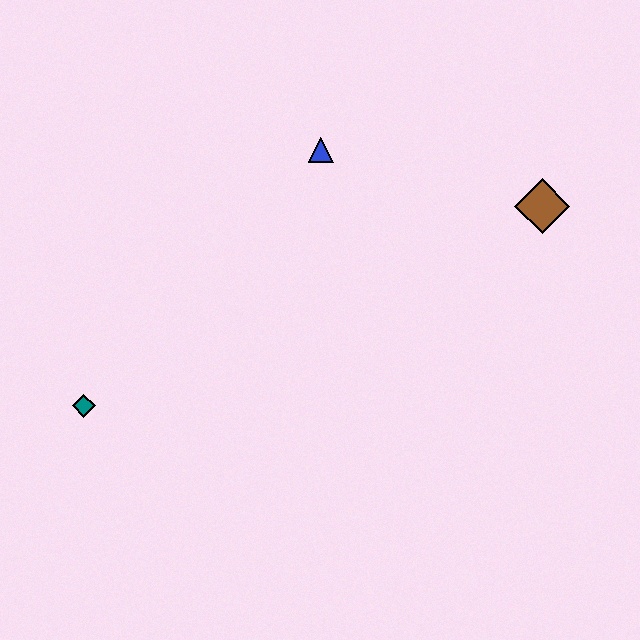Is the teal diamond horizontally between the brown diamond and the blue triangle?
No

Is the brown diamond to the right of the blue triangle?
Yes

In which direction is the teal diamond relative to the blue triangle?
The teal diamond is below the blue triangle.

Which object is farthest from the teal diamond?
The brown diamond is farthest from the teal diamond.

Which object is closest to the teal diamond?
The blue triangle is closest to the teal diamond.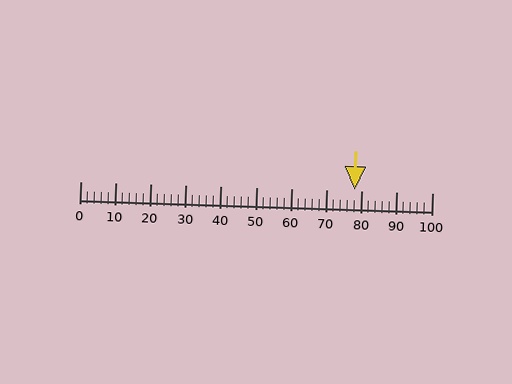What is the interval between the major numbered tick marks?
The major tick marks are spaced 10 units apart.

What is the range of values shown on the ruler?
The ruler shows values from 0 to 100.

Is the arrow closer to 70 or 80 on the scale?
The arrow is closer to 80.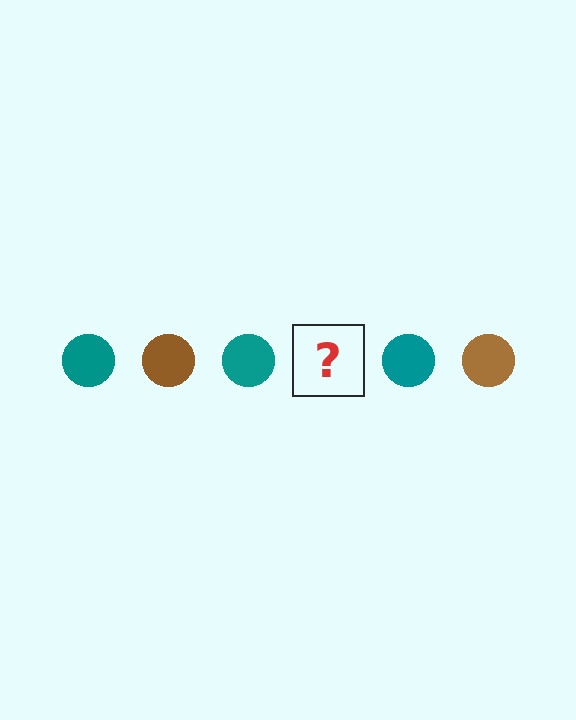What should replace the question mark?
The question mark should be replaced with a brown circle.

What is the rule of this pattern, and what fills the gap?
The rule is that the pattern cycles through teal, brown circles. The gap should be filled with a brown circle.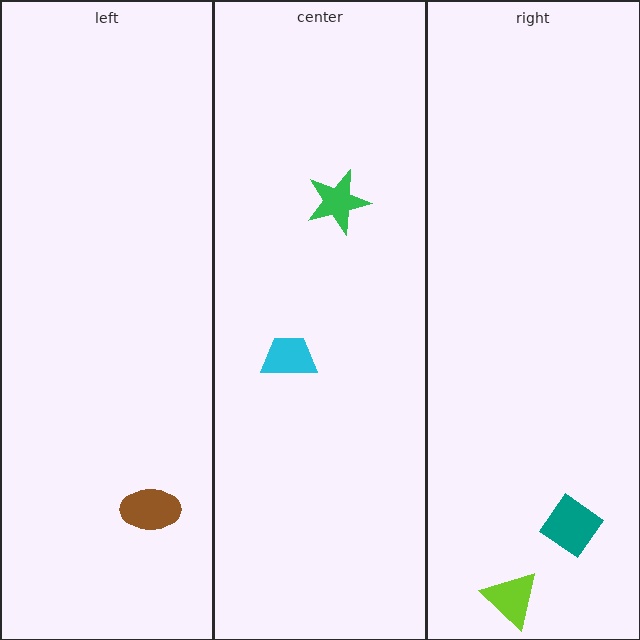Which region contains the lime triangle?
The right region.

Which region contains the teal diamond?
The right region.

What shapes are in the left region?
The brown ellipse.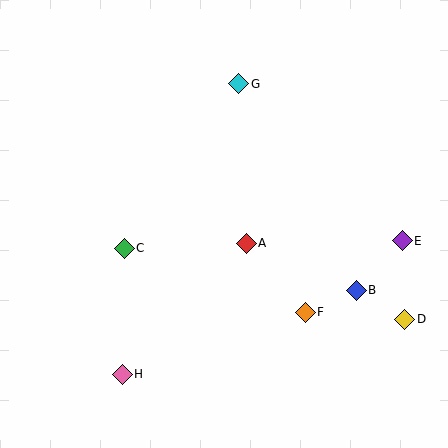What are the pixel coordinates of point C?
Point C is at (124, 248).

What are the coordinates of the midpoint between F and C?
The midpoint between F and C is at (215, 280).